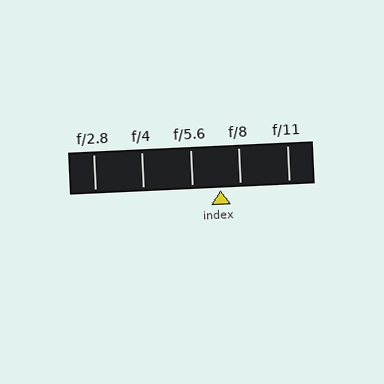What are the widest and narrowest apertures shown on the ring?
The widest aperture shown is f/2.8 and the narrowest is f/11.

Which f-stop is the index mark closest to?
The index mark is closest to f/8.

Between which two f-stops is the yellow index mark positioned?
The index mark is between f/5.6 and f/8.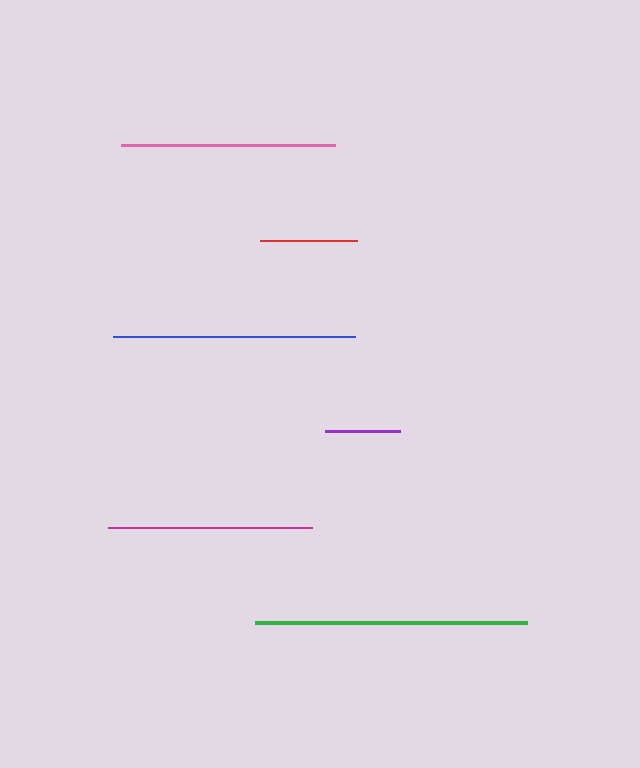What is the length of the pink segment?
The pink segment is approximately 215 pixels long.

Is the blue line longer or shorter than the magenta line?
The blue line is longer than the magenta line.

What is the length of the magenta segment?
The magenta segment is approximately 204 pixels long.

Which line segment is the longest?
The green line is the longest at approximately 272 pixels.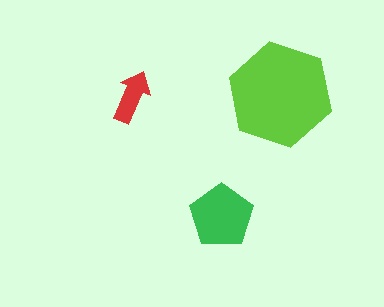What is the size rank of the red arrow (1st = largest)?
3rd.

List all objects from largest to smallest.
The lime hexagon, the green pentagon, the red arrow.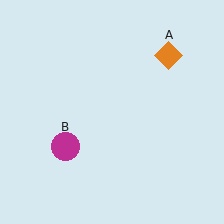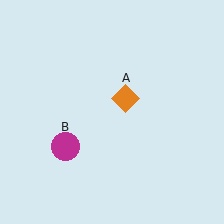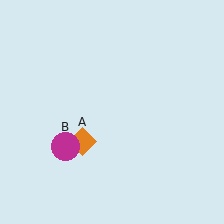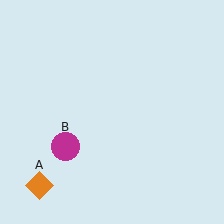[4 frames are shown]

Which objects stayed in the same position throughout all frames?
Magenta circle (object B) remained stationary.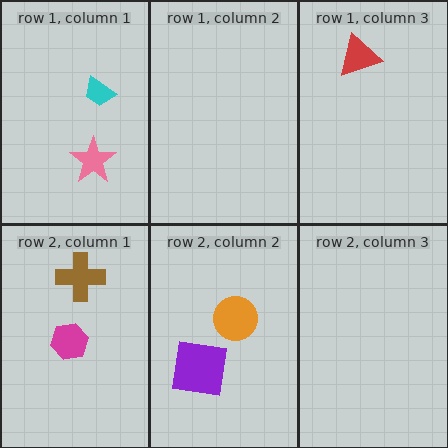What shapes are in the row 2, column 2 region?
The purple square, the orange circle.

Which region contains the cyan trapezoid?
The row 1, column 1 region.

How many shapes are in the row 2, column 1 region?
2.